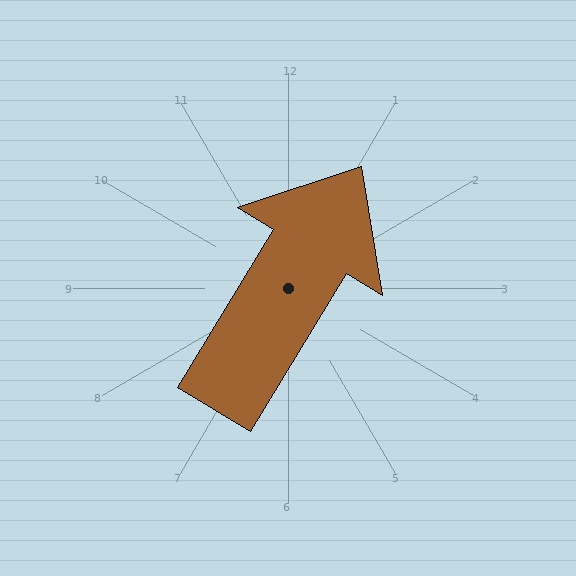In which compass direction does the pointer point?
Northeast.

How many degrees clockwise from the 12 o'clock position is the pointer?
Approximately 31 degrees.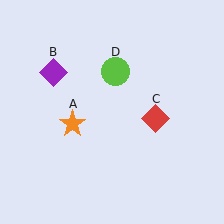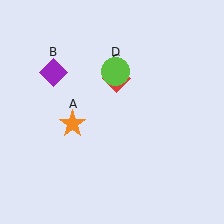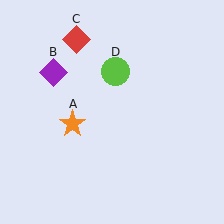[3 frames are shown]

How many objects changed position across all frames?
1 object changed position: red diamond (object C).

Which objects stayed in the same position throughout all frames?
Orange star (object A) and purple diamond (object B) and lime circle (object D) remained stationary.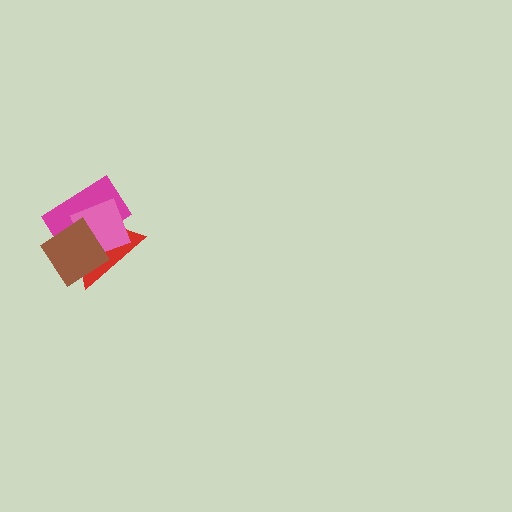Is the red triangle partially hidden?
Yes, it is partially covered by another shape.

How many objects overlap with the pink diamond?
3 objects overlap with the pink diamond.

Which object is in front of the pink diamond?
The brown diamond is in front of the pink diamond.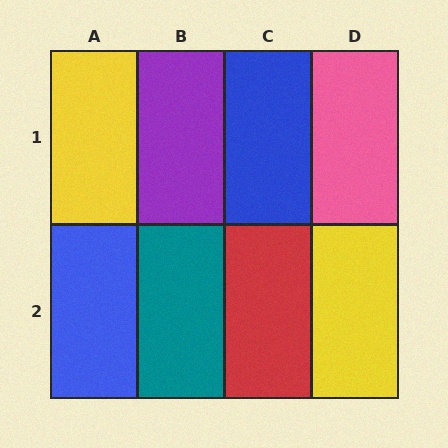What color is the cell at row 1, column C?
Blue.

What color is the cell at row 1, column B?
Purple.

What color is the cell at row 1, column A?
Yellow.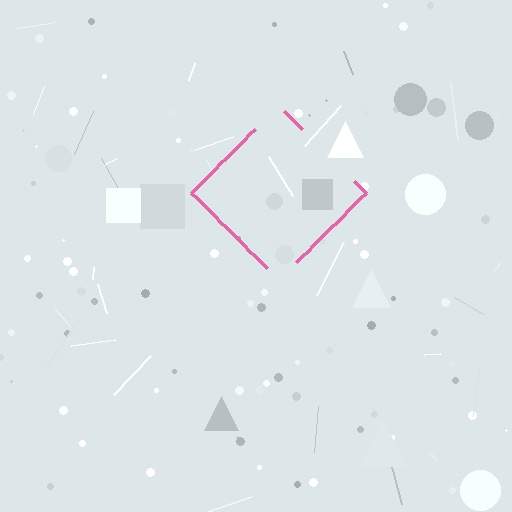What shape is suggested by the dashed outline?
The dashed outline suggests a diamond.